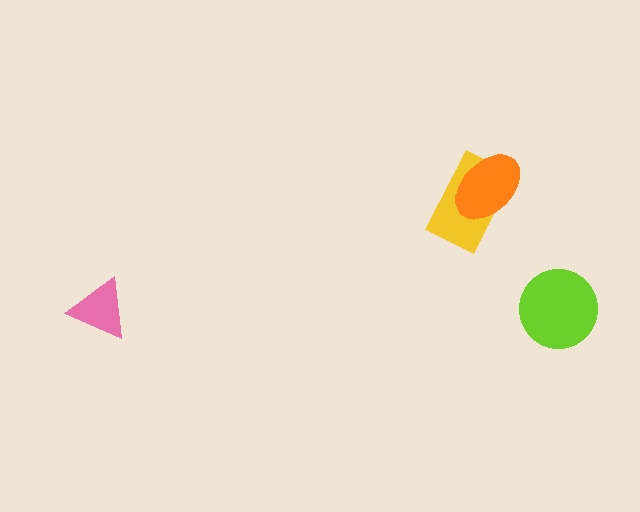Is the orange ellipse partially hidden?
No, no other shape covers it.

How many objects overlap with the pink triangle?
0 objects overlap with the pink triangle.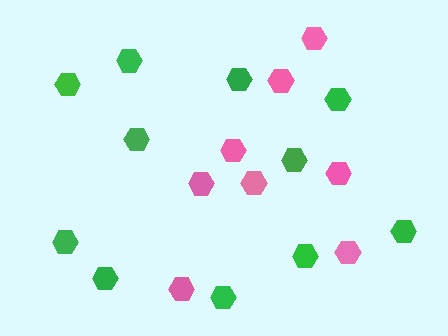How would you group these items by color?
There are 2 groups: one group of pink hexagons (8) and one group of green hexagons (11).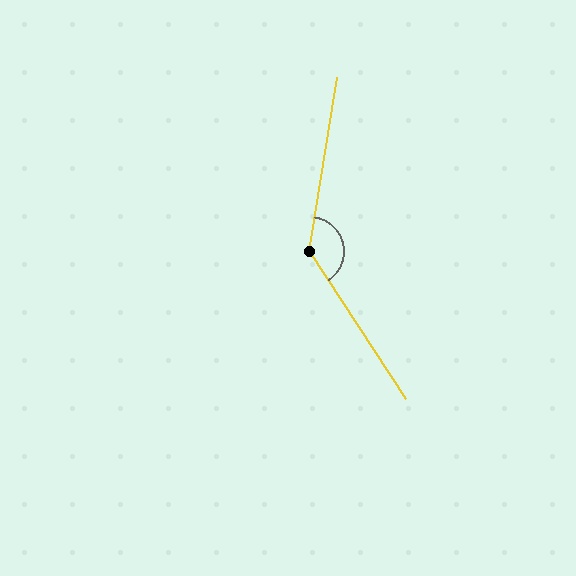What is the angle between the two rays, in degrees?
Approximately 138 degrees.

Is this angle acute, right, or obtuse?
It is obtuse.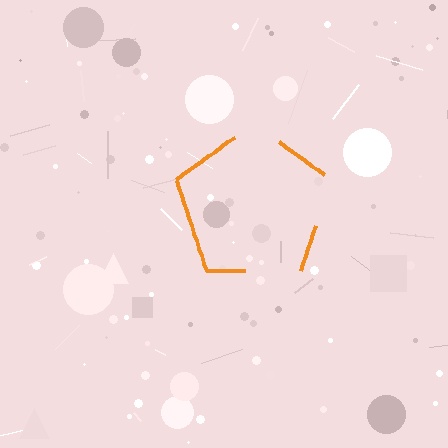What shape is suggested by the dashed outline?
The dashed outline suggests a pentagon.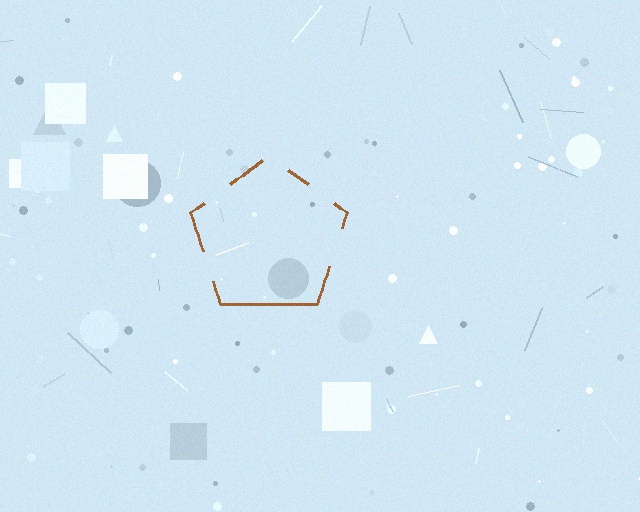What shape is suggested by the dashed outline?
The dashed outline suggests a pentagon.